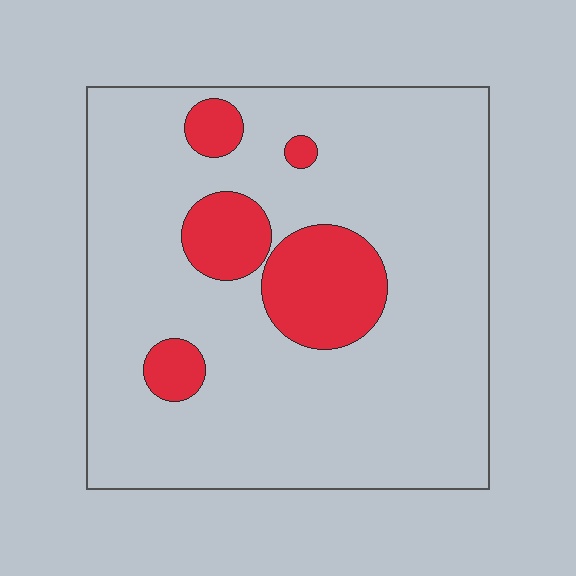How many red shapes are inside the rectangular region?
5.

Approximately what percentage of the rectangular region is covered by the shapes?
Approximately 15%.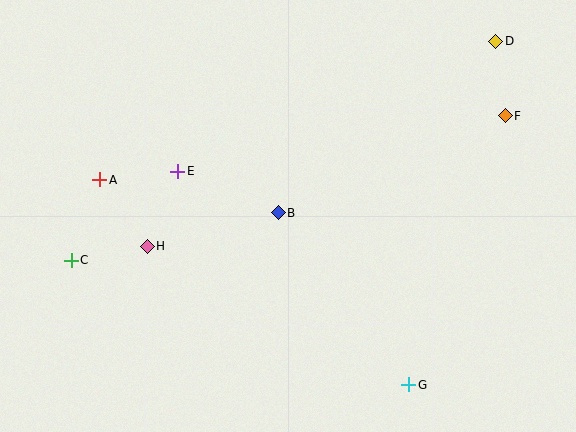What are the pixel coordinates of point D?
Point D is at (496, 41).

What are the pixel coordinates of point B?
Point B is at (278, 213).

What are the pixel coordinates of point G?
Point G is at (409, 385).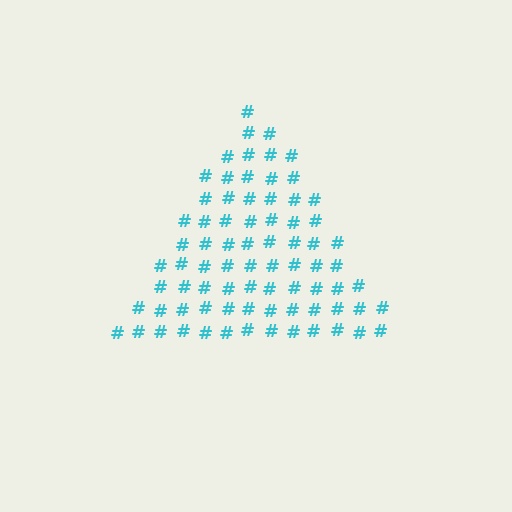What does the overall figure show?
The overall figure shows a triangle.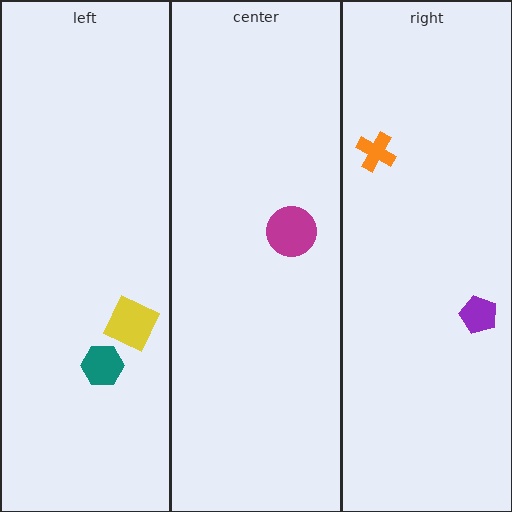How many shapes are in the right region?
2.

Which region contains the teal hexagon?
The left region.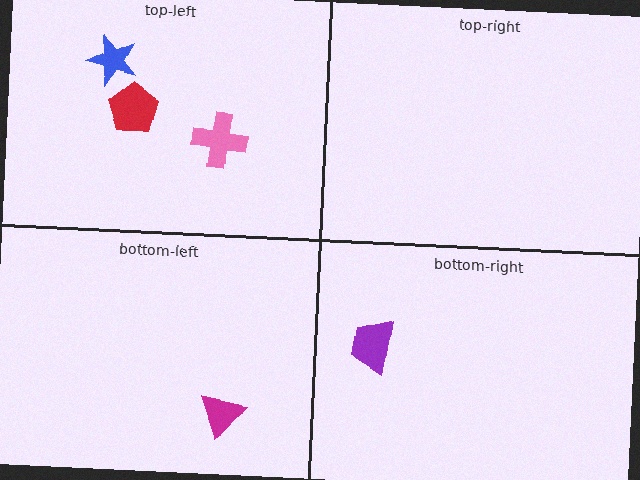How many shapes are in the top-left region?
3.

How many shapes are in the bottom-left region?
1.